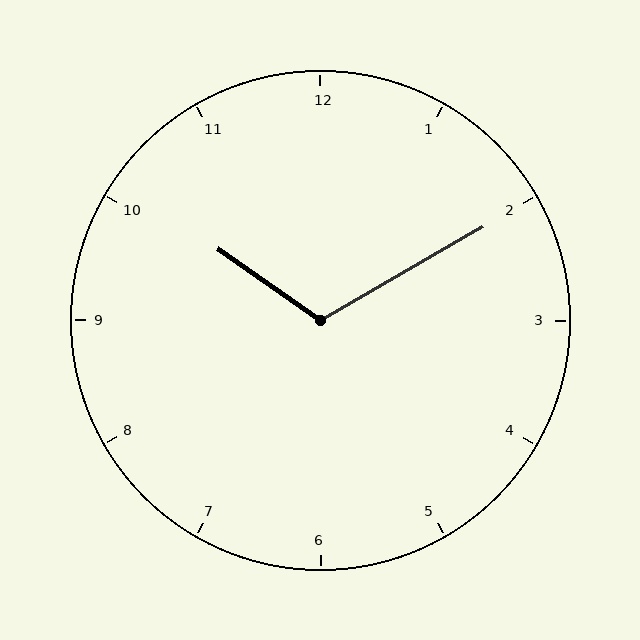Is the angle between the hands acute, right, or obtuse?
It is obtuse.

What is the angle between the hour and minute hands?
Approximately 115 degrees.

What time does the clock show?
10:10.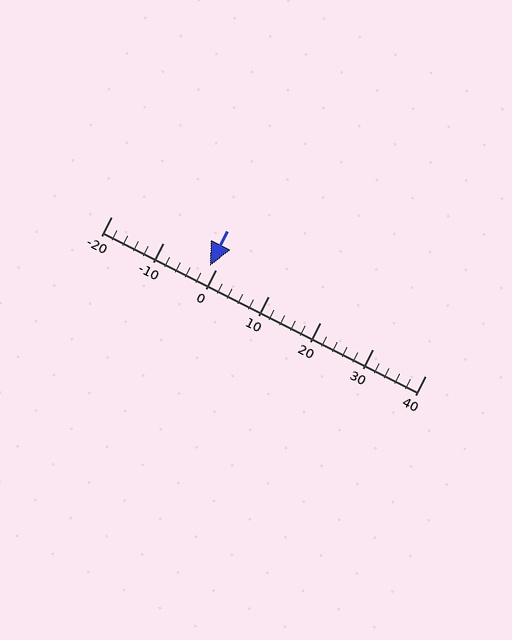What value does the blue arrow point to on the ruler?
The blue arrow points to approximately -1.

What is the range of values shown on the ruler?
The ruler shows values from -20 to 40.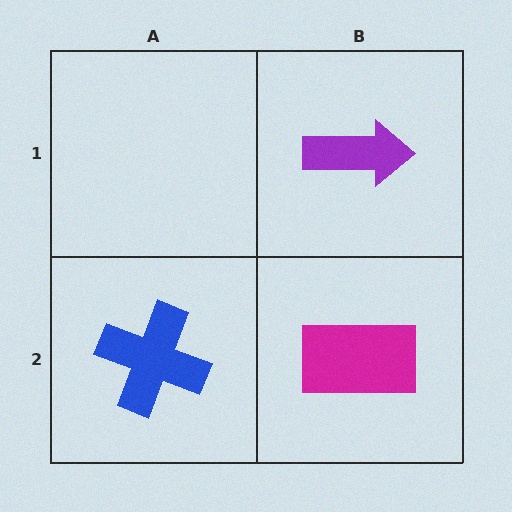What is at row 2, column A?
A blue cross.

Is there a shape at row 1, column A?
No, that cell is empty.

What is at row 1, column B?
A purple arrow.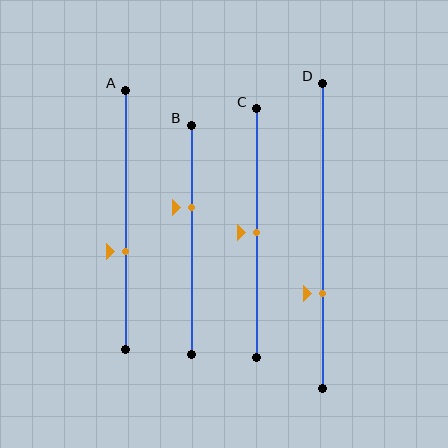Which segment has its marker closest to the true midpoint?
Segment C has its marker closest to the true midpoint.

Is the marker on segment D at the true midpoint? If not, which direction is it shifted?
No, the marker on segment D is shifted downward by about 19% of the segment length.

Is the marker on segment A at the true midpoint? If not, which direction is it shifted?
No, the marker on segment A is shifted downward by about 12% of the segment length.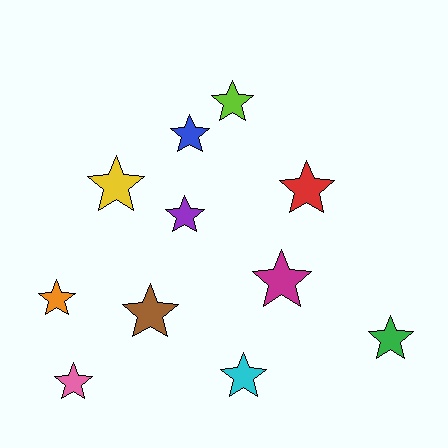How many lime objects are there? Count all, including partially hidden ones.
There is 1 lime object.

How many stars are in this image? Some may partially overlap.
There are 11 stars.